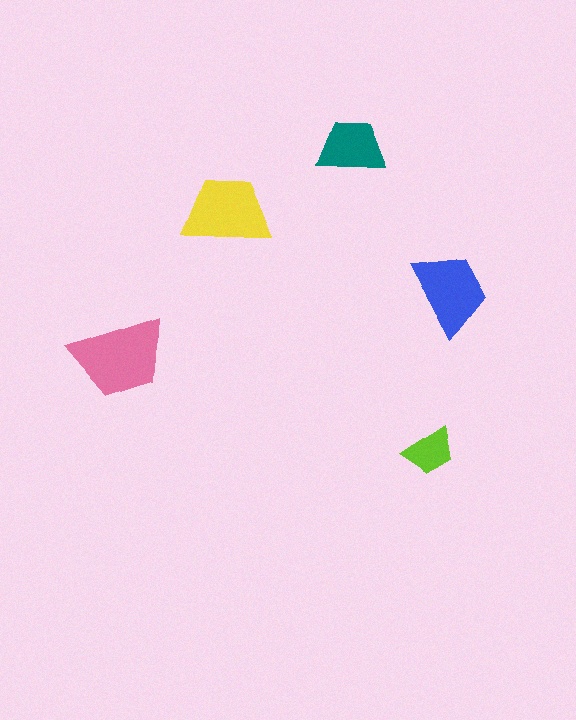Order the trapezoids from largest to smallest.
the pink one, the yellow one, the blue one, the teal one, the lime one.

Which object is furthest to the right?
The blue trapezoid is rightmost.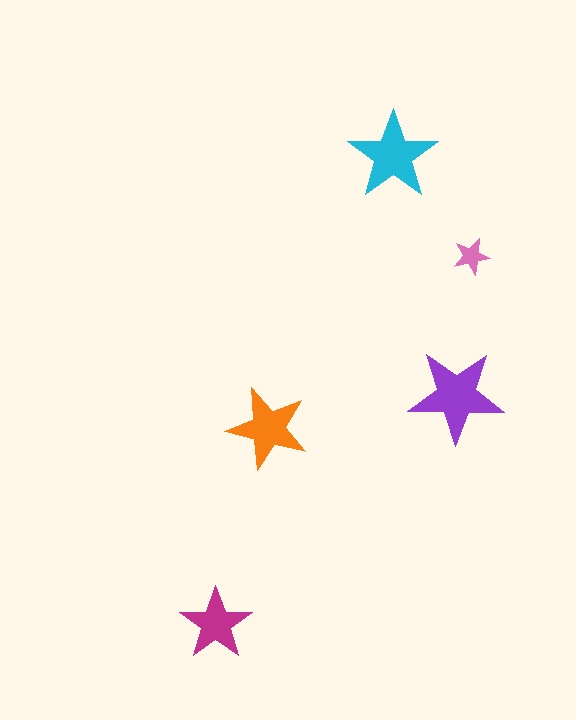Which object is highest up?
The cyan star is topmost.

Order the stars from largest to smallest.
the purple one, the cyan one, the orange one, the magenta one, the pink one.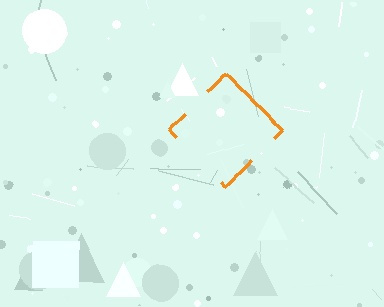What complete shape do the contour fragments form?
The contour fragments form a diamond.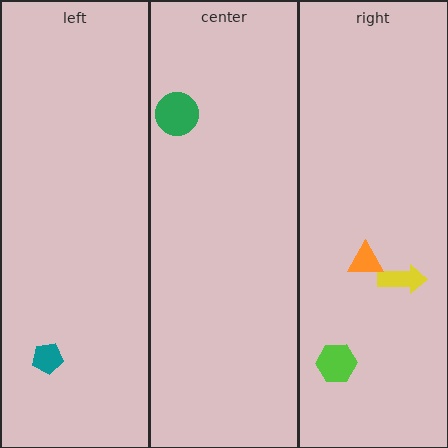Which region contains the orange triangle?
The right region.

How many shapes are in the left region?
1.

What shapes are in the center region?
The green circle.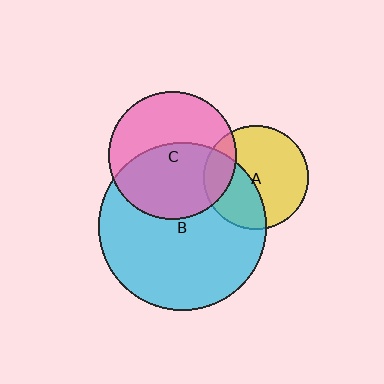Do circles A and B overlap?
Yes.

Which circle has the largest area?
Circle B (cyan).